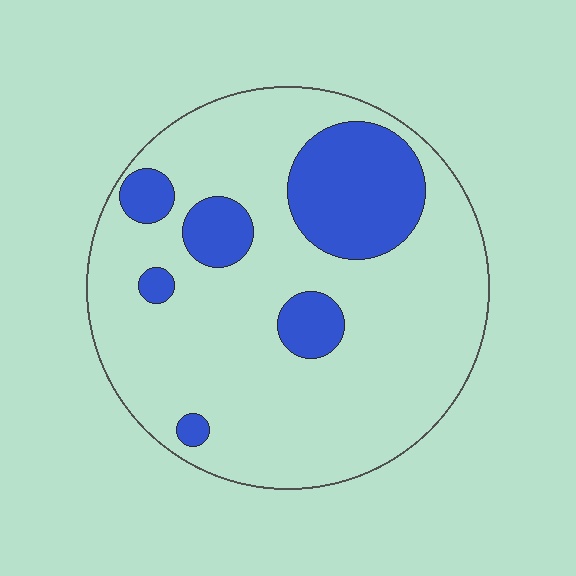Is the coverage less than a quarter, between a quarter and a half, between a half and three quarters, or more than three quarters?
Less than a quarter.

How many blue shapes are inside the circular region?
6.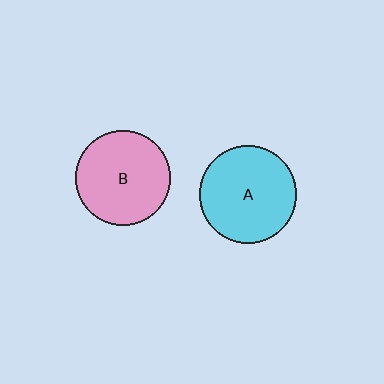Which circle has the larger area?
Circle A (cyan).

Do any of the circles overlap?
No, none of the circles overlap.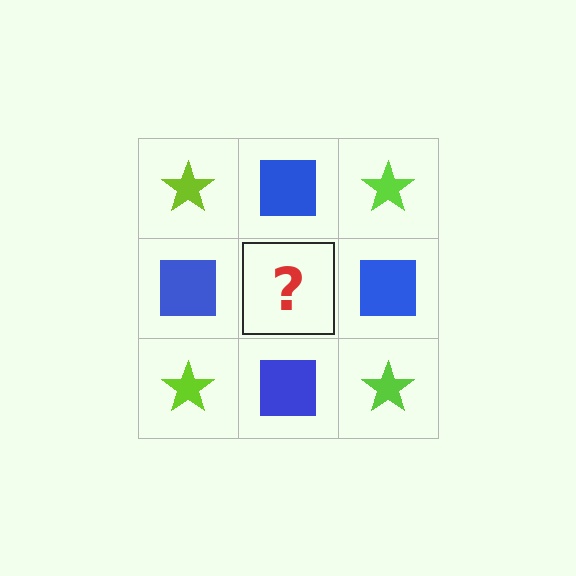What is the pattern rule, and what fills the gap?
The rule is that it alternates lime star and blue square in a checkerboard pattern. The gap should be filled with a lime star.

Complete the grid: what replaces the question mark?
The question mark should be replaced with a lime star.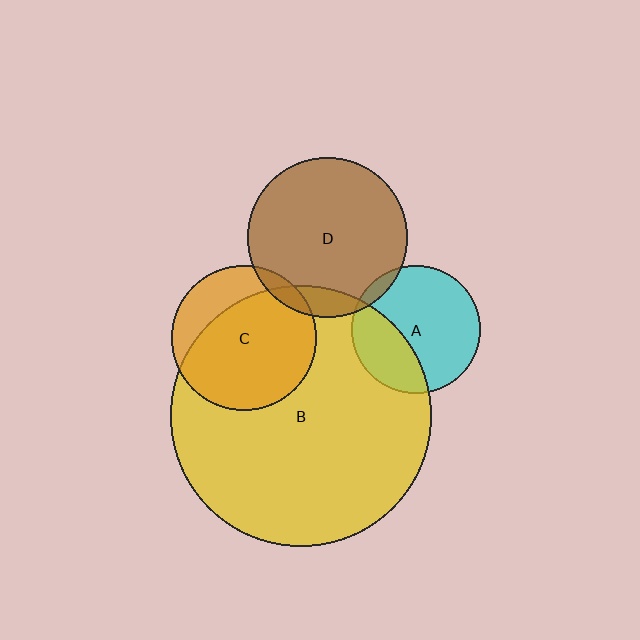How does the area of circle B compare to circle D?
Approximately 2.6 times.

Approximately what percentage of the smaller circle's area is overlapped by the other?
Approximately 5%.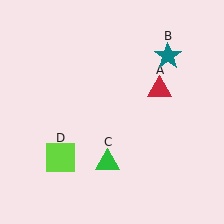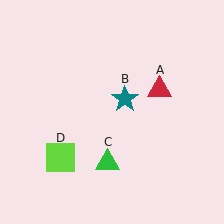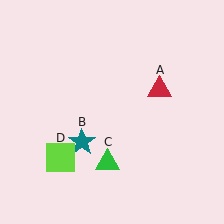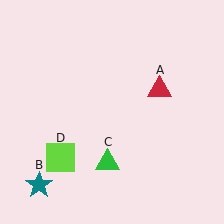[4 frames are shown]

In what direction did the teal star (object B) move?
The teal star (object B) moved down and to the left.